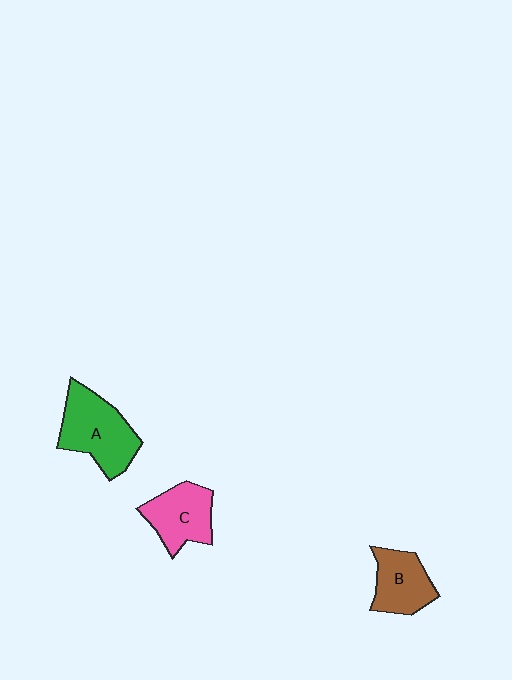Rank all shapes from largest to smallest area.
From largest to smallest: A (green), C (pink), B (brown).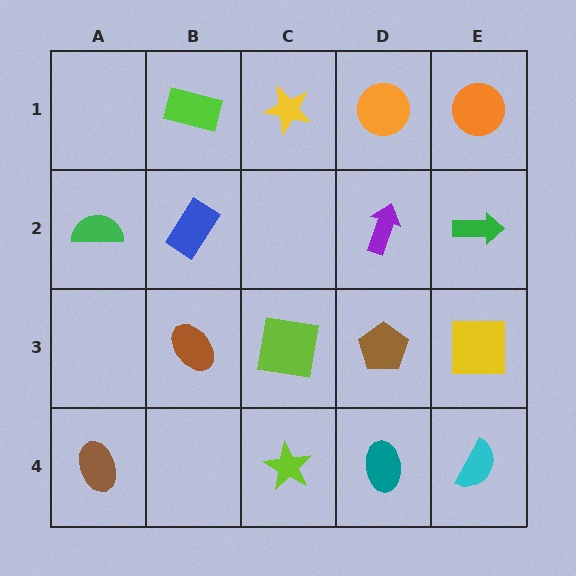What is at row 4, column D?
A teal ellipse.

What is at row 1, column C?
A yellow star.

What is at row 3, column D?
A brown pentagon.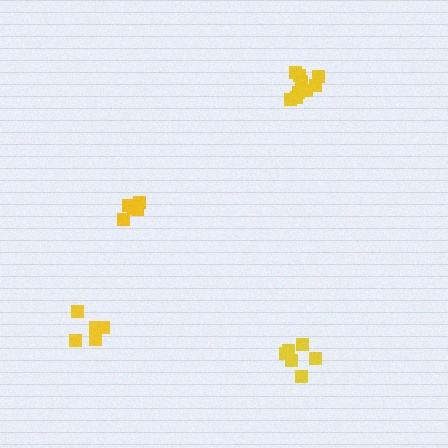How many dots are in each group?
Group 1: 10 dots, Group 2: 6 dots, Group 3: 5 dots, Group 4: 5 dots (26 total).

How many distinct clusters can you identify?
There are 4 distinct clusters.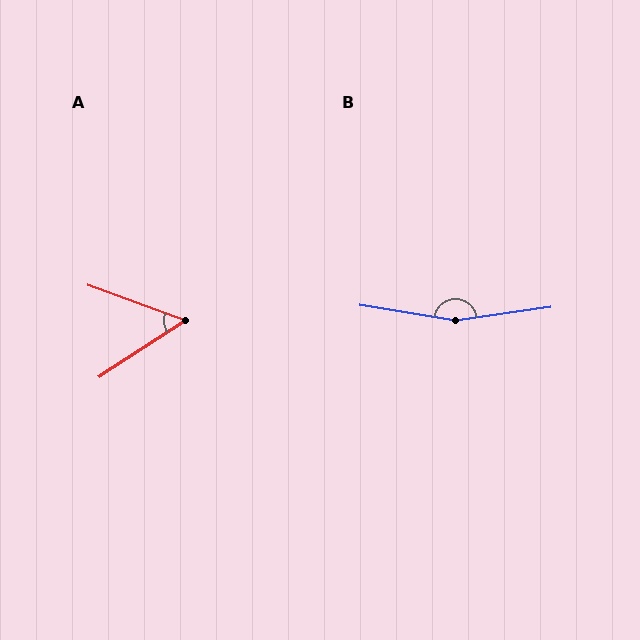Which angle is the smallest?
A, at approximately 53 degrees.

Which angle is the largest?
B, at approximately 163 degrees.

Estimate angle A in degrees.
Approximately 53 degrees.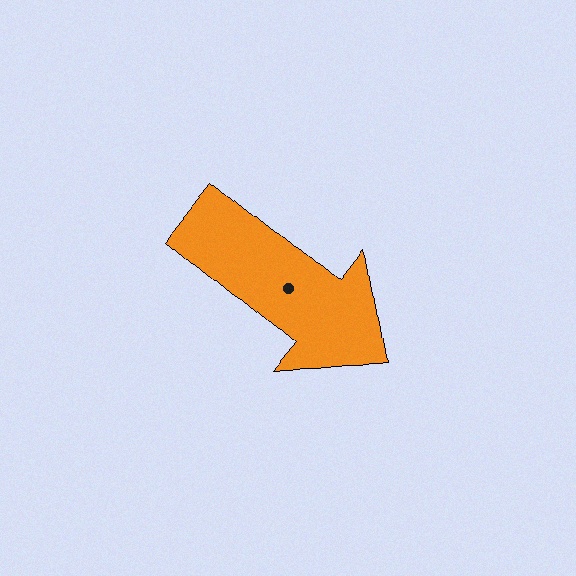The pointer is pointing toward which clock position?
Roughly 4 o'clock.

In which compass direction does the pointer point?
Southeast.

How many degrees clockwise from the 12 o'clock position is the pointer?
Approximately 129 degrees.